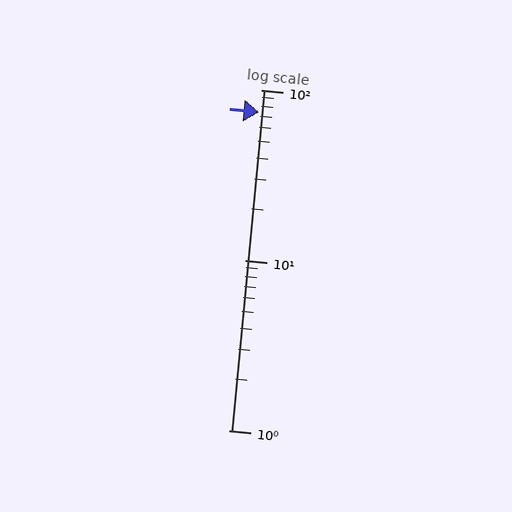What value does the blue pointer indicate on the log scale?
The pointer indicates approximately 74.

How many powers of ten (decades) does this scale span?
The scale spans 2 decades, from 1 to 100.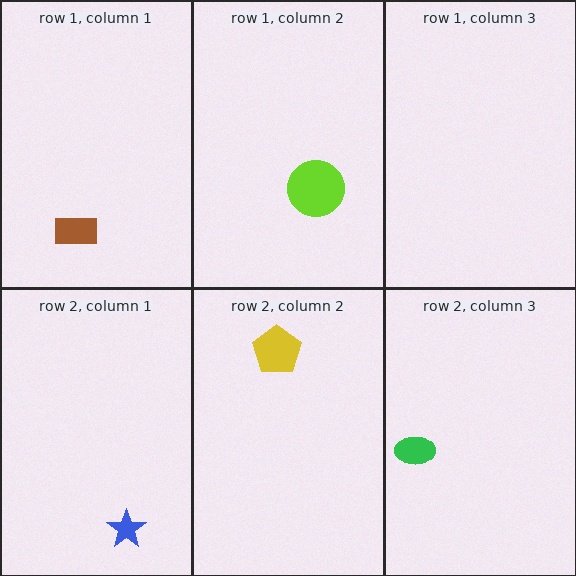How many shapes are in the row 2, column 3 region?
1.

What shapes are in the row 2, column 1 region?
The blue star.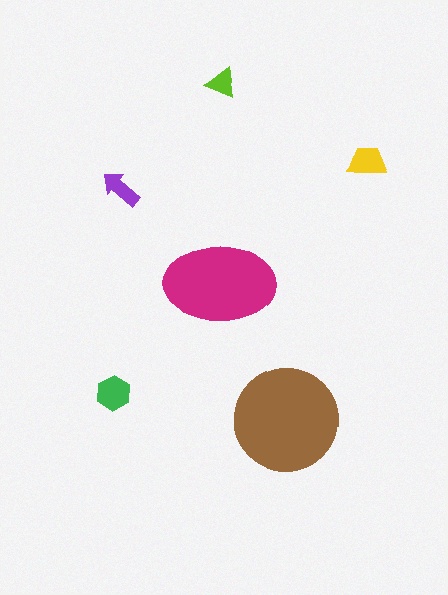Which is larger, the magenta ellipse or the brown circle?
The brown circle.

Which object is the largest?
The brown circle.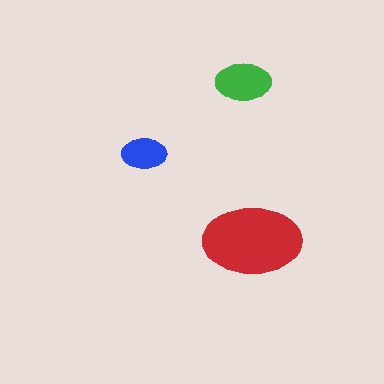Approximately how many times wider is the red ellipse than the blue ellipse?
About 2 times wider.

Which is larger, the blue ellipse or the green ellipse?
The green one.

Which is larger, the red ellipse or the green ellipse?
The red one.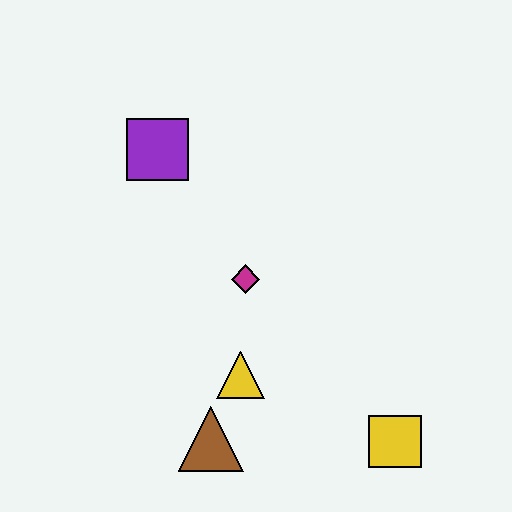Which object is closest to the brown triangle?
The yellow triangle is closest to the brown triangle.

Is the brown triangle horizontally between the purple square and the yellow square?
Yes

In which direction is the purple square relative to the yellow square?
The purple square is above the yellow square.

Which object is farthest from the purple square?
The yellow square is farthest from the purple square.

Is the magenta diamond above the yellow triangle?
Yes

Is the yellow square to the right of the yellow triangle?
Yes